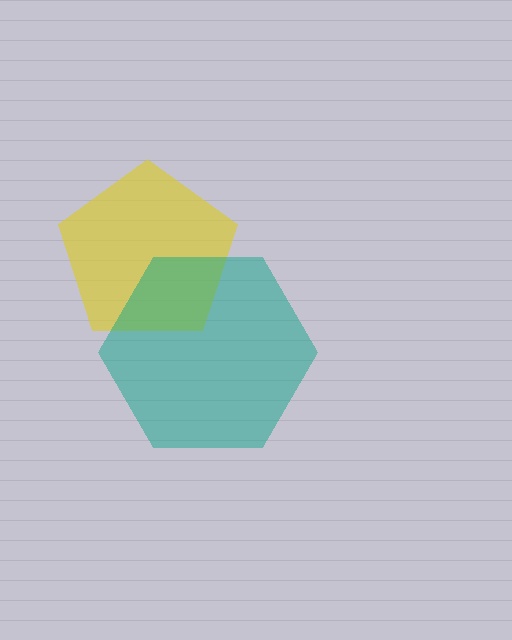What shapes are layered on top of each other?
The layered shapes are: a yellow pentagon, a teal hexagon.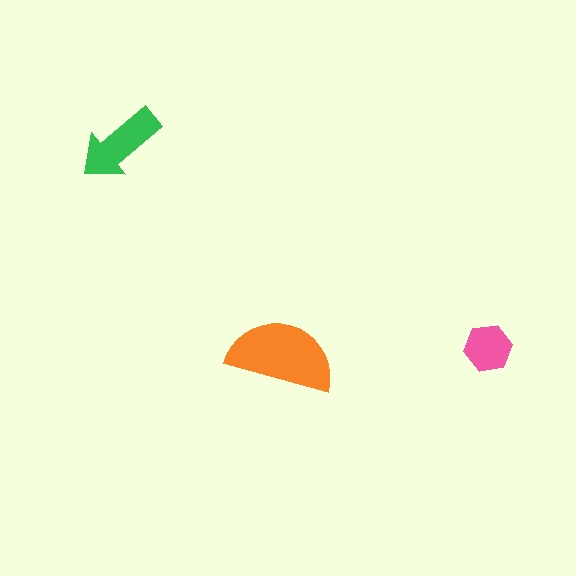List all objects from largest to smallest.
The orange semicircle, the green arrow, the pink hexagon.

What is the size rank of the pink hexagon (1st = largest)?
3rd.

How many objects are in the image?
There are 3 objects in the image.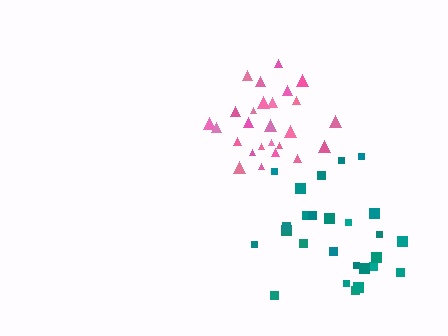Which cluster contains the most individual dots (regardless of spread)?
Teal (26).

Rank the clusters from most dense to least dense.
pink, teal.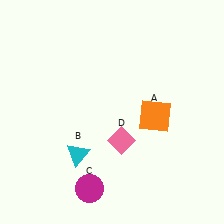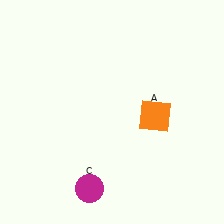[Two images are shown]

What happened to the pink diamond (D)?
The pink diamond (D) was removed in Image 2. It was in the bottom-right area of Image 1.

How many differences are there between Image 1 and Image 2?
There are 2 differences between the two images.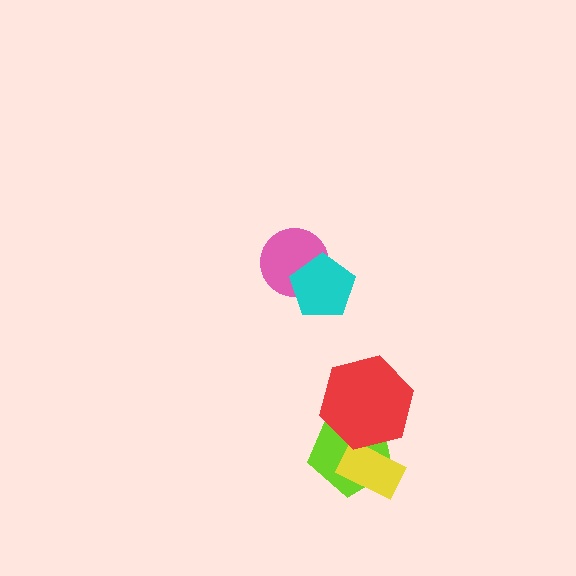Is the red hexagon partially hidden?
No, no other shape covers it.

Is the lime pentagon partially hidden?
Yes, it is partially covered by another shape.